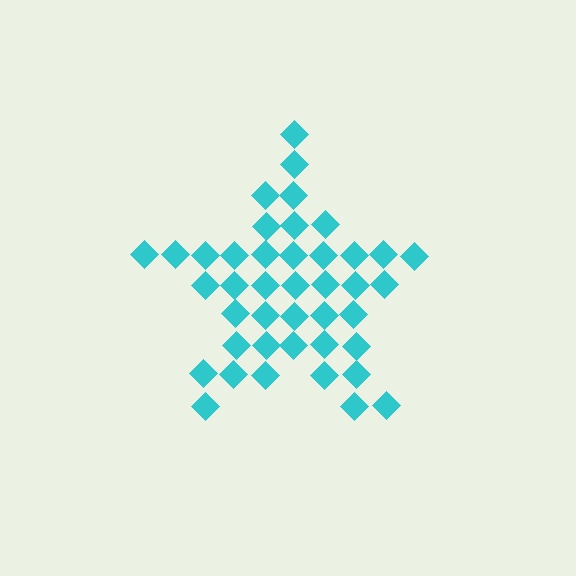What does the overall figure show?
The overall figure shows a star.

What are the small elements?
The small elements are diamonds.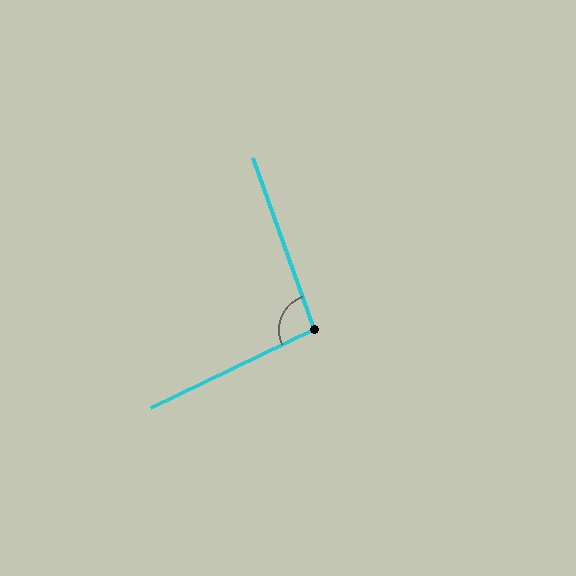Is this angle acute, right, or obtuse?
It is obtuse.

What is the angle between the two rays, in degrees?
Approximately 96 degrees.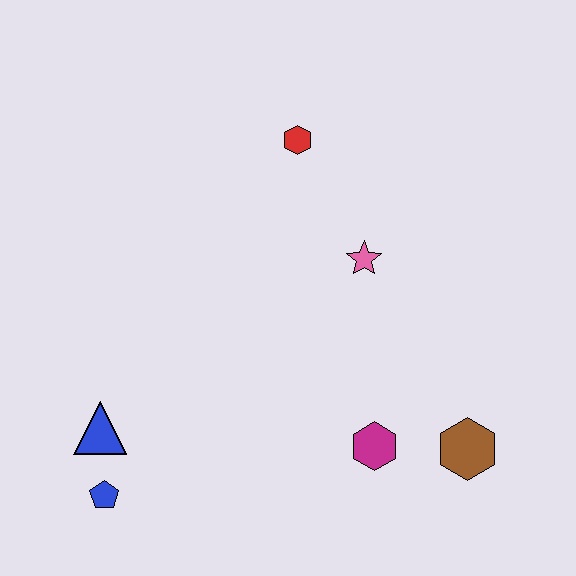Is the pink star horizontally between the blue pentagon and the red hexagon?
No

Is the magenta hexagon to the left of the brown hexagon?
Yes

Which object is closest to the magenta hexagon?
The brown hexagon is closest to the magenta hexagon.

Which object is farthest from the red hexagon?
The blue pentagon is farthest from the red hexagon.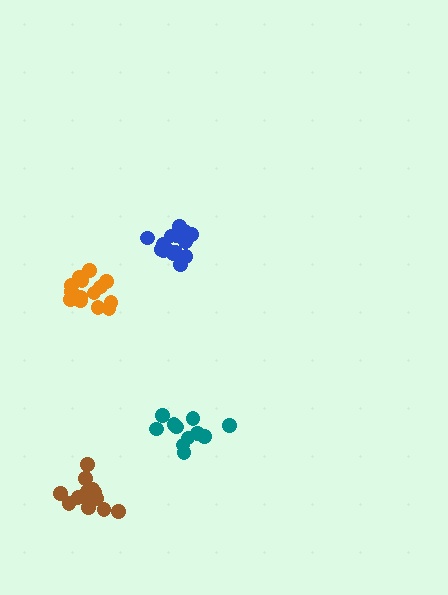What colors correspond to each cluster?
The clusters are colored: blue, orange, teal, brown.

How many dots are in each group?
Group 1: 16 dots, Group 2: 15 dots, Group 3: 11 dots, Group 4: 15 dots (57 total).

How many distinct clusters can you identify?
There are 4 distinct clusters.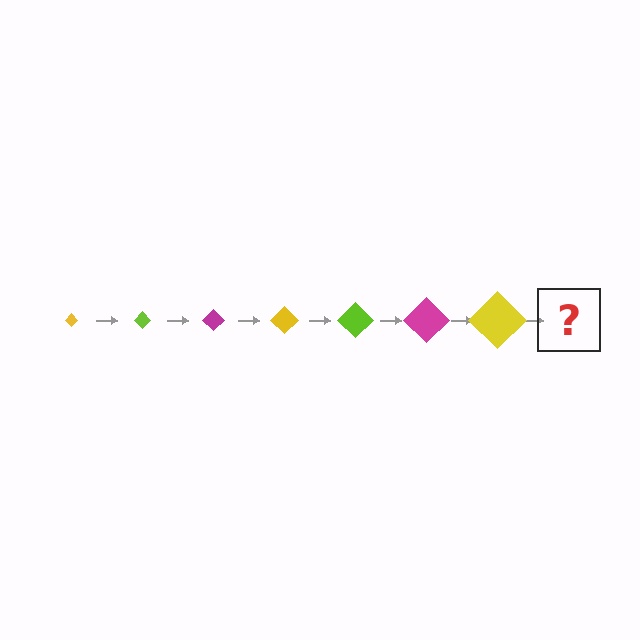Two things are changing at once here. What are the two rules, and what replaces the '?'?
The two rules are that the diamond grows larger each step and the color cycles through yellow, lime, and magenta. The '?' should be a lime diamond, larger than the previous one.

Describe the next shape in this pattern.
It should be a lime diamond, larger than the previous one.